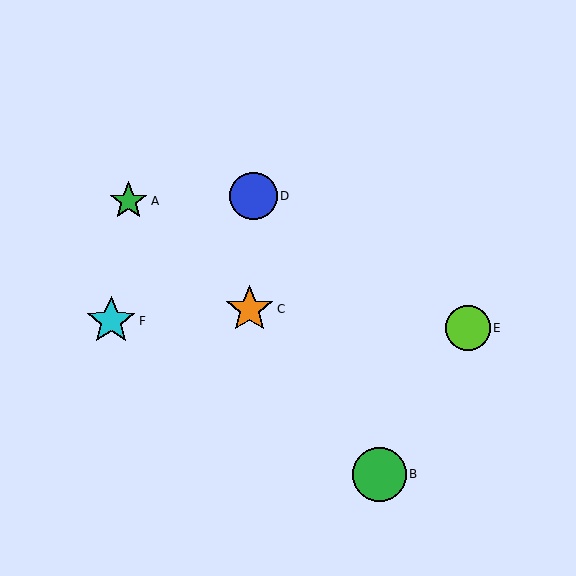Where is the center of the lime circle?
The center of the lime circle is at (468, 328).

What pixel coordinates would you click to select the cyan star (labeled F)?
Click at (111, 321) to select the cyan star F.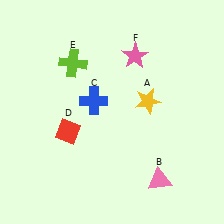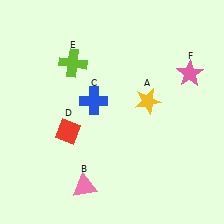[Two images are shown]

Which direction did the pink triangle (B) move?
The pink triangle (B) moved left.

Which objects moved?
The objects that moved are: the pink triangle (B), the pink star (F).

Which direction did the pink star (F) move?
The pink star (F) moved right.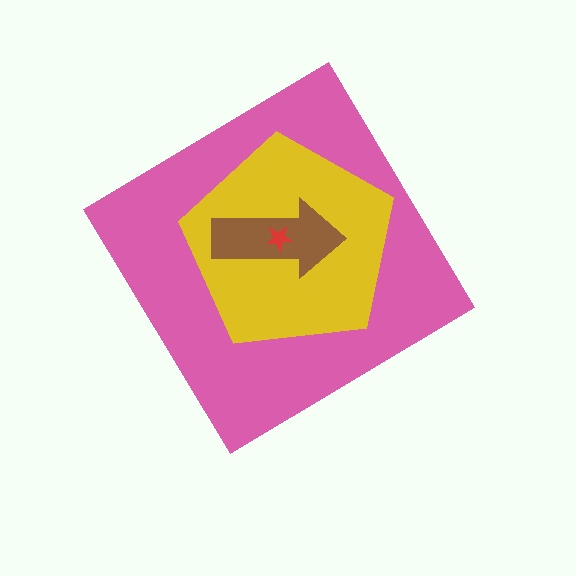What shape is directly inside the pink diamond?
The yellow pentagon.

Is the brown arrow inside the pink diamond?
Yes.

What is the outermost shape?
The pink diamond.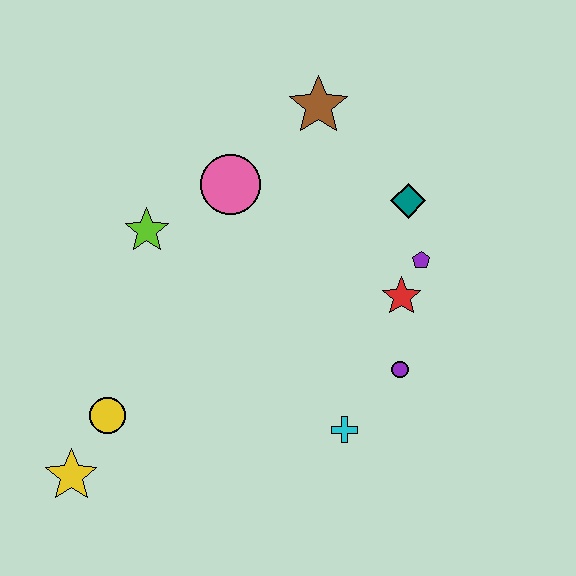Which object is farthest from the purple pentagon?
The yellow star is farthest from the purple pentagon.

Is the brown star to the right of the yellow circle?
Yes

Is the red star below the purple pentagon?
Yes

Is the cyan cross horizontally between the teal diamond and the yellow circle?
Yes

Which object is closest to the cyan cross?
The purple circle is closest to the cyan cross.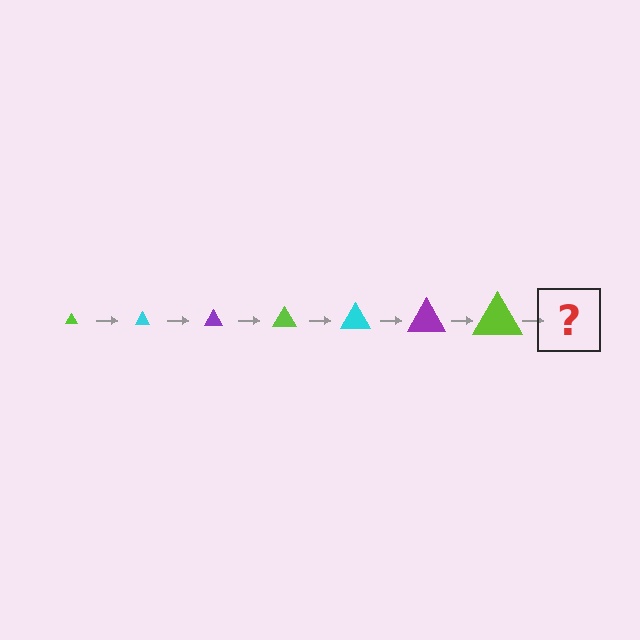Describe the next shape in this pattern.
It should be a cyan triangle, larger than the previous one.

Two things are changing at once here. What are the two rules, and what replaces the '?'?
The two rules are that the triangle grows larger each step and the color cycles through lime, cyan, and purple. The '?' should be a cyan triangle, larger than the previous one.